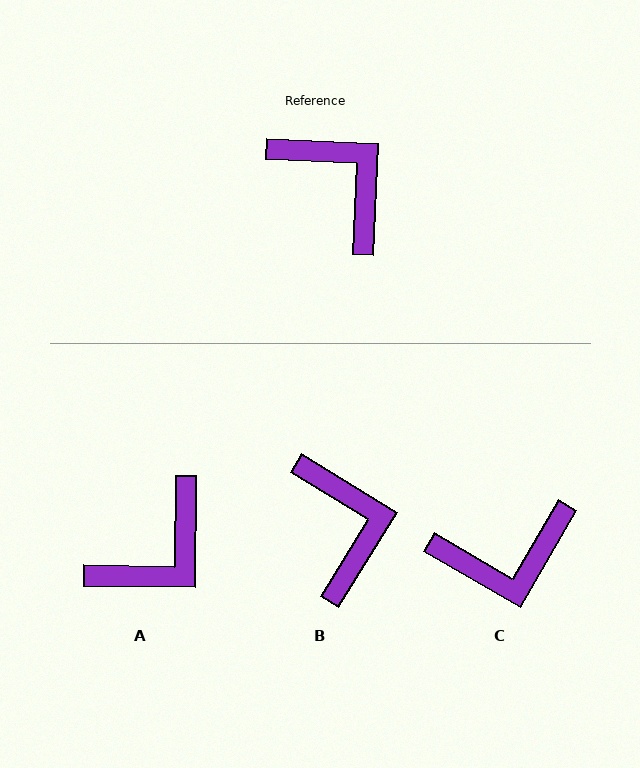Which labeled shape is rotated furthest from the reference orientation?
C, about 118 degrees away.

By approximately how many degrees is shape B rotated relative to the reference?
Approximately 29 degrees clockwise.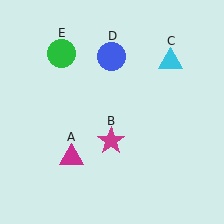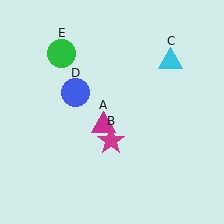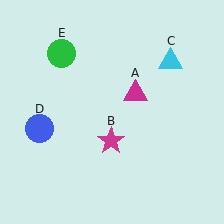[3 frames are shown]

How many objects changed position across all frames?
2 objects changed position: magenta triangle (object A), blue circle (object D).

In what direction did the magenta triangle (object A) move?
The magenta triangle (object A) moved up and to the right.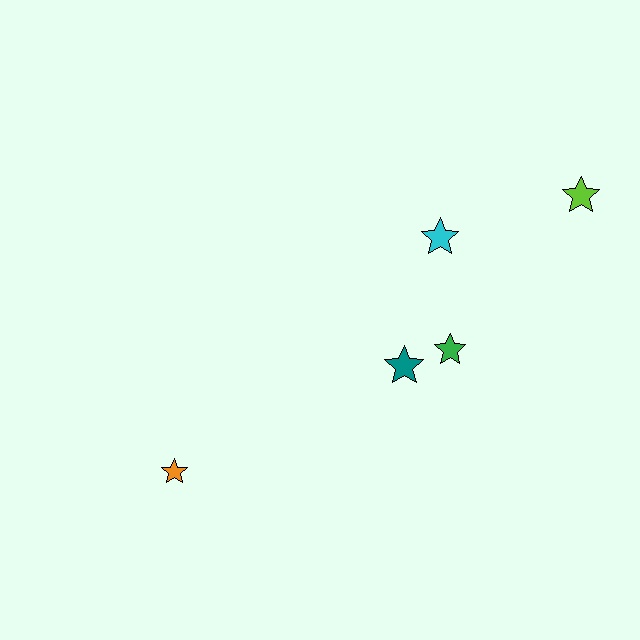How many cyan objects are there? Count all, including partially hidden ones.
There is 1 cyan object.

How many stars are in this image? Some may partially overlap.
There are 5 stars.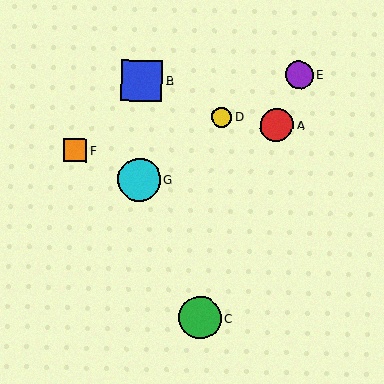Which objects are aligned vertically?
Objects B, G are aligned vertically.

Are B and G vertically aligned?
Yes, both are at x≈142.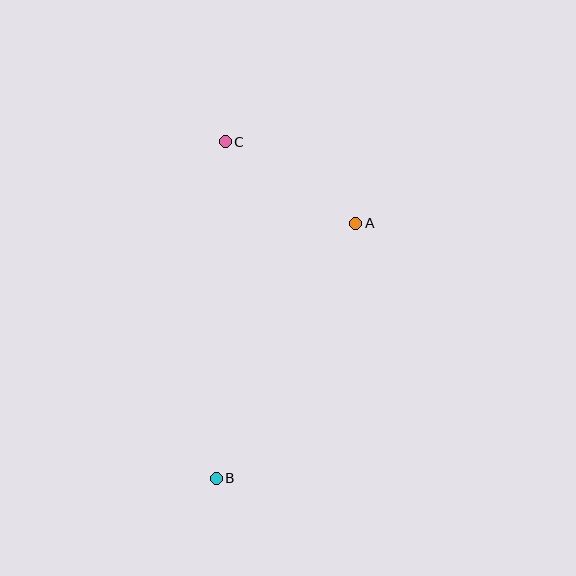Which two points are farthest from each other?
Points B and C are farthest from each other.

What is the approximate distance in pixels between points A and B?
The distance between A and B is approximately 291 pixels.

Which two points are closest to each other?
Points A and C are closest to each other.